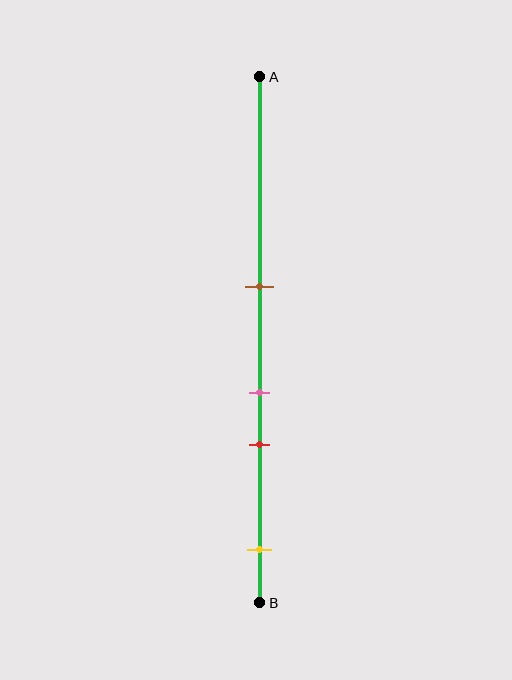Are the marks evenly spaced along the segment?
No, the marks are not evenly spaced.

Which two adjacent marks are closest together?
The pink and red marks are the closest adjacent pair.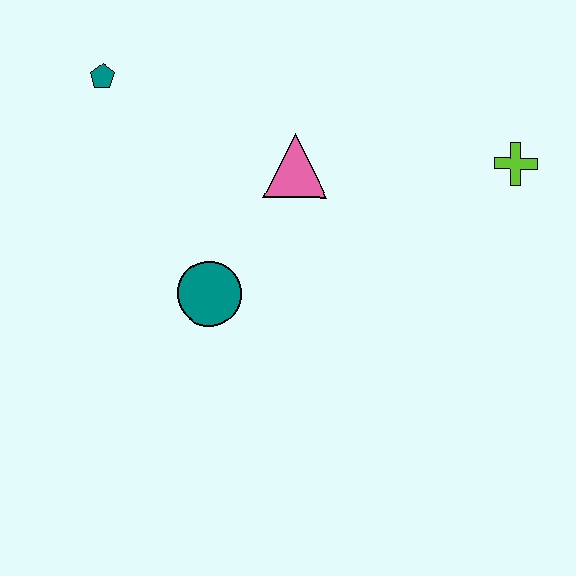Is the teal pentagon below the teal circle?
No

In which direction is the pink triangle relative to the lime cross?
The pink triangle is to the left of the lime cross.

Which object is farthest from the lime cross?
The teal pentagon is farthest from the lime cross.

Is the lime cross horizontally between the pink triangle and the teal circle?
No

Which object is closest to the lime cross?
The pink triangle is closest to the lime cross.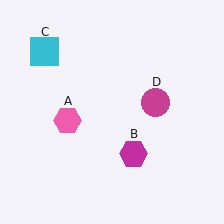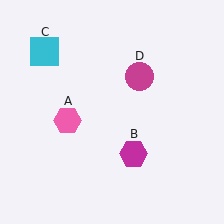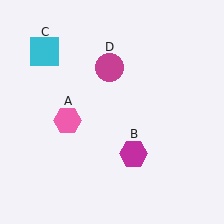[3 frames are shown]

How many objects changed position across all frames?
1 object changed position: magenta circle (object D).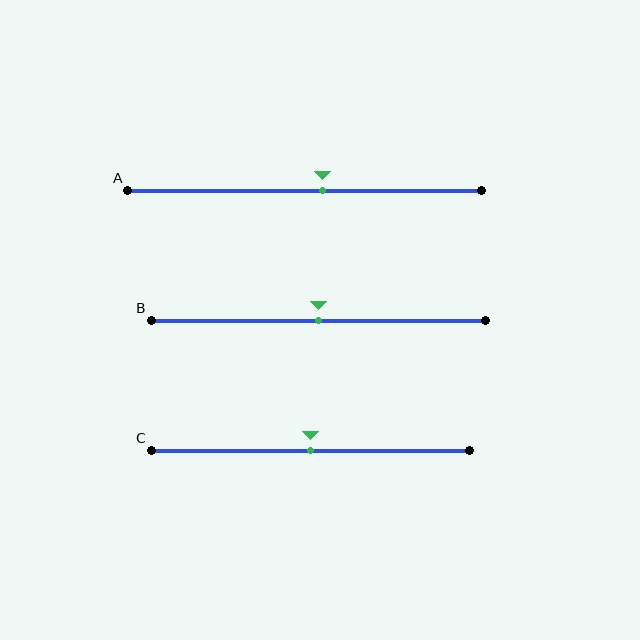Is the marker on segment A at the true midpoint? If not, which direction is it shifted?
No, the marker on segment A is shifted to the right by about 5% of the segment length.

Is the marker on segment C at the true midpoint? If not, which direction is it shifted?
Yes, the marker on segment C is at the true midpoint.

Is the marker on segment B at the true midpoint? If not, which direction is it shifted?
Yes, the marker on segment B is at the true midpoint.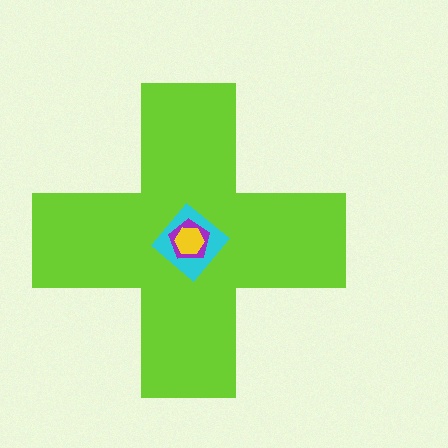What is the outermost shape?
The lime cross.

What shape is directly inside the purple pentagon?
The yellow hexagon.